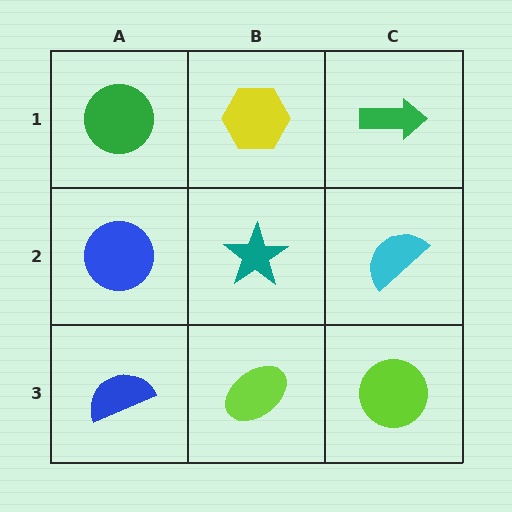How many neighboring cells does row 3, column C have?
2.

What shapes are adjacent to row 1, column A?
A blue circle (row 2, column A), a yellow hexagon (row 1, column B).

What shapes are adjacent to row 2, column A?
A green circle (row 1, column A), a blue semicircle (row 3, column A), a teal star (row 2, column B).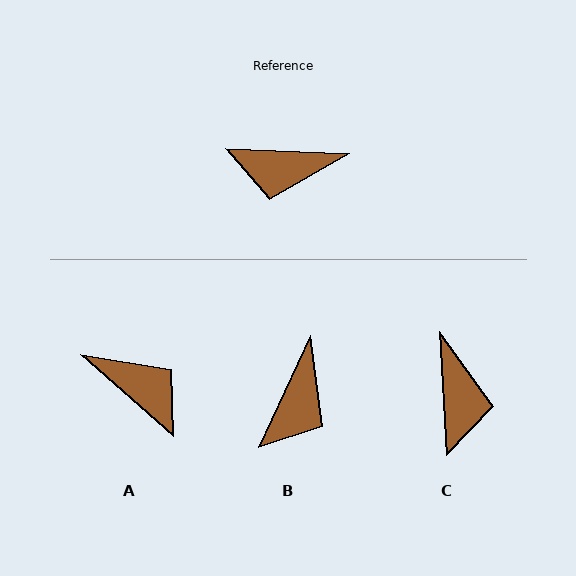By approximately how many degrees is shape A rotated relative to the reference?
Approximately 141 degrees counter-clockwise.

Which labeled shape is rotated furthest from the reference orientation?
A, about 141 degrees away.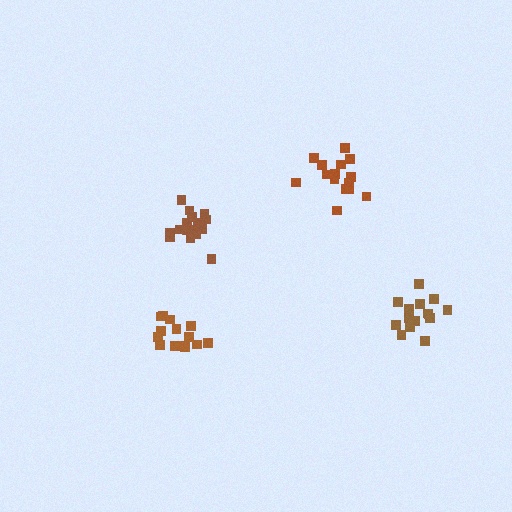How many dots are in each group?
Group 1: 16 dots, Group 2: 14 dots, Group 3: 15 dots, Group 4: 15 dots (60 total).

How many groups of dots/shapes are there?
There are 4 groups.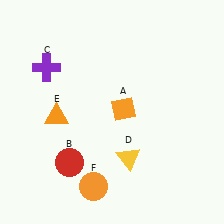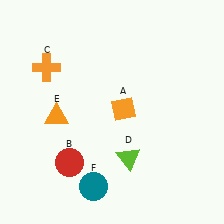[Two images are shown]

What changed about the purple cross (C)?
In Image 1, C is purple. In Image 2, it changed to orange.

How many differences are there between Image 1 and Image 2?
There are 3 differences between the two images.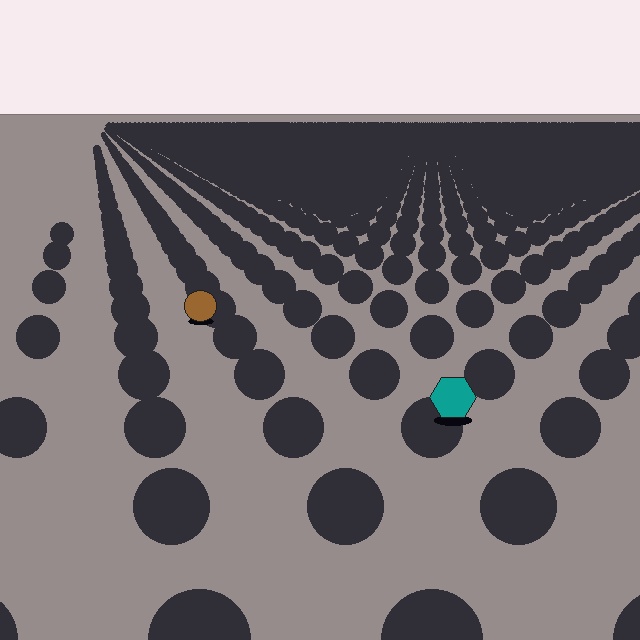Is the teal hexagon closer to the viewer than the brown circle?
Yes. The teal hexagon is closer — you can tell from the texture gradient: the ground texture is coarser near it.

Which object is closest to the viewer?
The teal hexagon is closest. The texture marks near it are larger and more spread out.